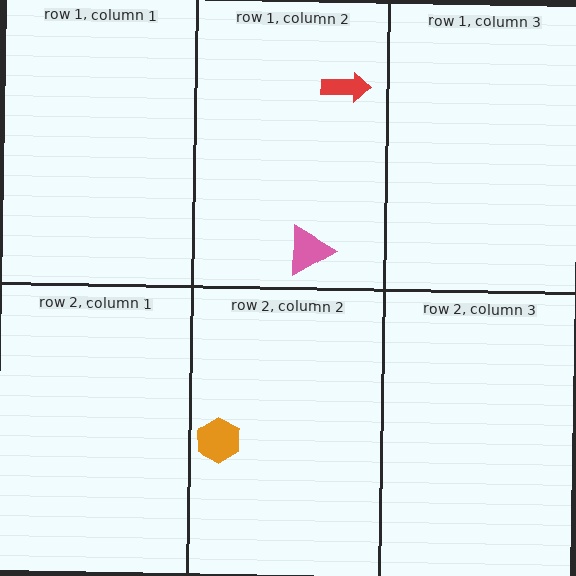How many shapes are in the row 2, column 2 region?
1.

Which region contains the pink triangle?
The row 1, column 2 region.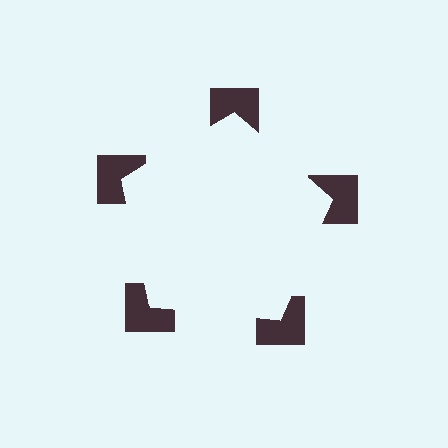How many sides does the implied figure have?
5 sides.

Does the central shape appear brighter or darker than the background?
It typically appears slightly brighter than the background, even though no actual brightness change is drawn.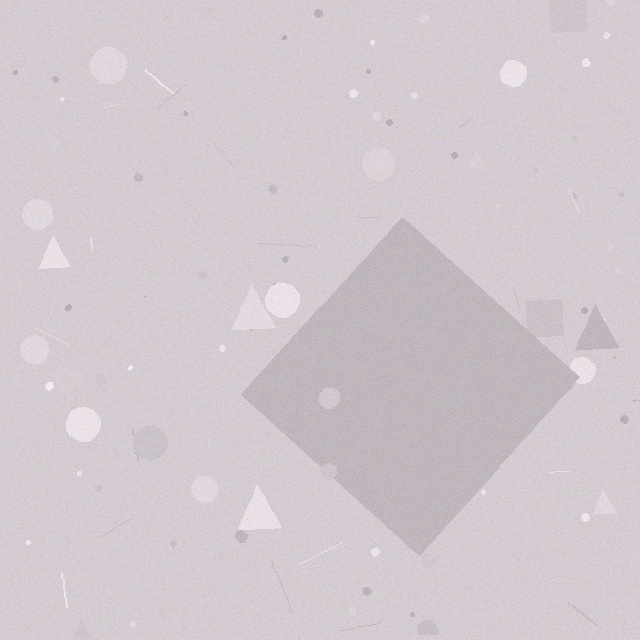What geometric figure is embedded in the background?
A diamond is embedded in the background.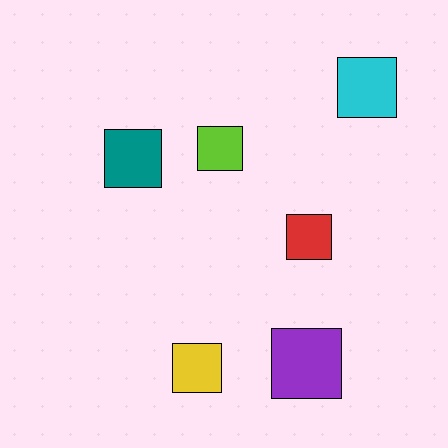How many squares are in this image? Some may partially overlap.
There are 6 squares.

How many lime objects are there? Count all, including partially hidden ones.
There is 1 lime object.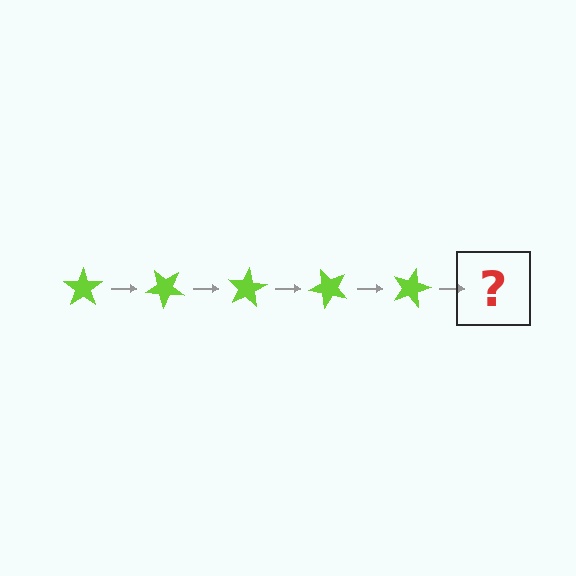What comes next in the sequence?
The next element should be a lime star rotated 200 degrees.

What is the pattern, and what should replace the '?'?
The pattern is that the star rotates 40 degrees each step. The '?' should be a lime star rotated 200 degrees.